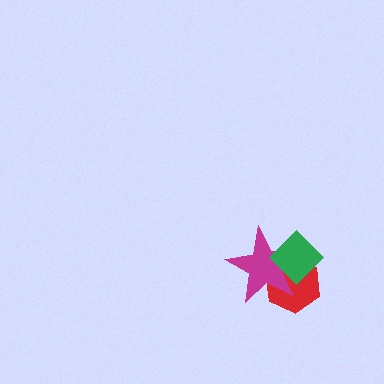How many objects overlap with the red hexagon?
2 objects overlap with the red hexagon.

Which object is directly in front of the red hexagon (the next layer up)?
The magenta star is directly in front of the red hexagon.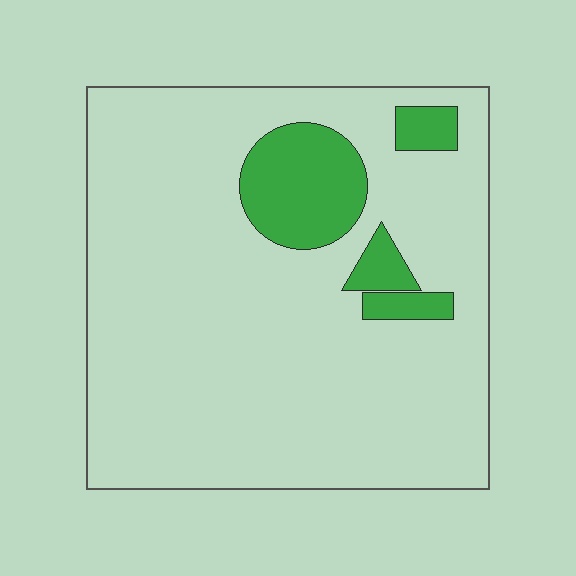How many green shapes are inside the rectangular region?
4.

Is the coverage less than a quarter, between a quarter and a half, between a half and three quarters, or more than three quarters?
Less than a quarter.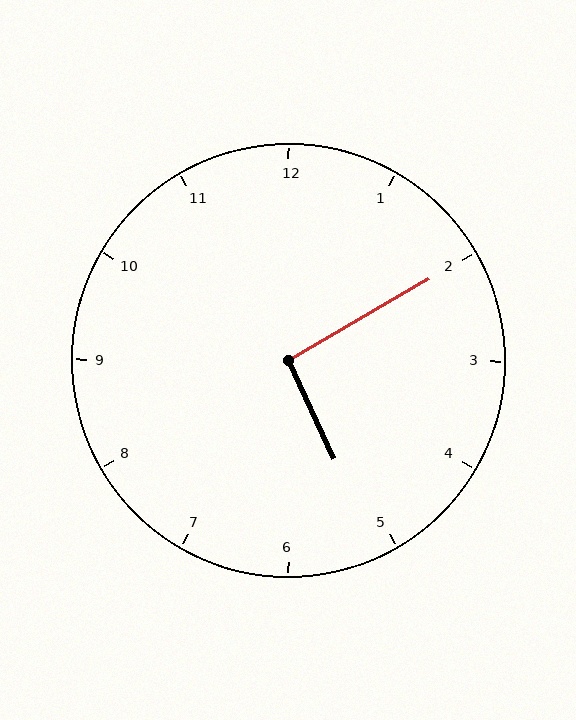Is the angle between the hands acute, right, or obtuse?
It is right.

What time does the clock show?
5:10.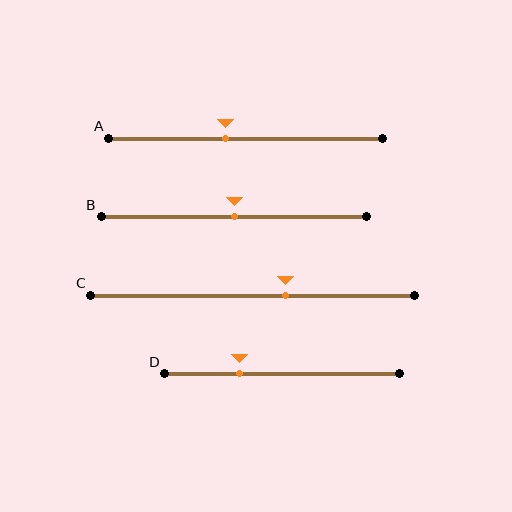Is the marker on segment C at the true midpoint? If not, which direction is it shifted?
No, the marker on segment C is shifted to the right by about 10% of the segment length.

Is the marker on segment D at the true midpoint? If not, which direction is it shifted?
No, the marker on segment D is shifted to the left by about 18% of the segment length.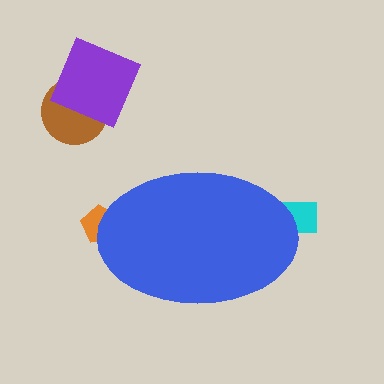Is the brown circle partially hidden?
No, the brown circle is fully visible.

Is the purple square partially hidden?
No, the purple square is fully visible.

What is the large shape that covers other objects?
A blue ellipse.